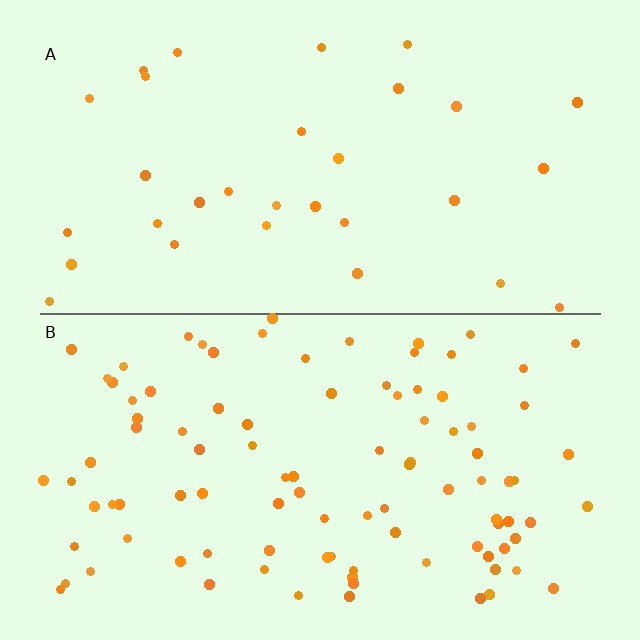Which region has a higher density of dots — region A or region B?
B (the bottom).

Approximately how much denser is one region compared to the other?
Approximately 3.1× — region B over region A.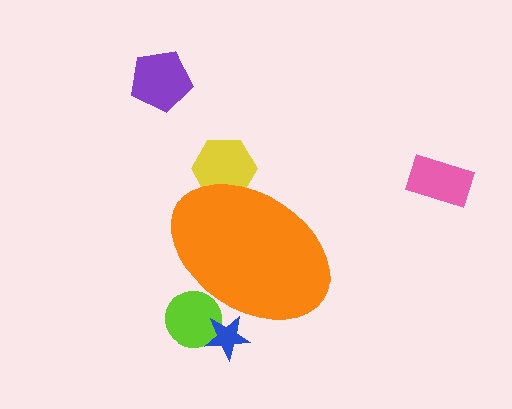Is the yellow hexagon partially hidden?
Yes, the yellow hexagon is partially hidden behind the orange ellipse.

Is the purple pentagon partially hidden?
No, the purple pentagon is fully visible.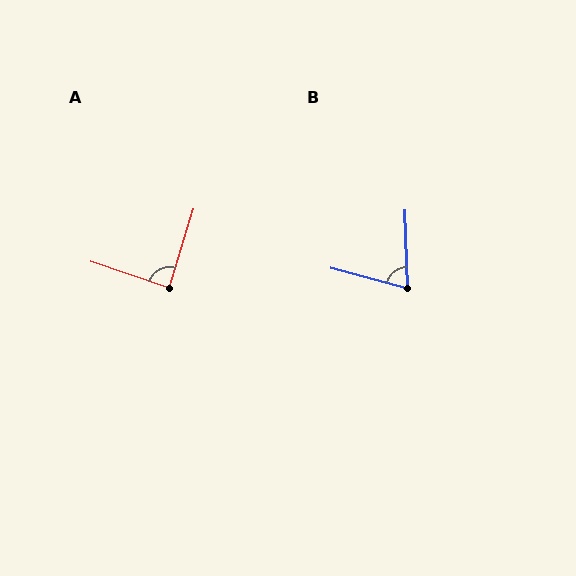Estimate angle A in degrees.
Approximately 89 degrees.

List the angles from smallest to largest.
B (73°), A (89°).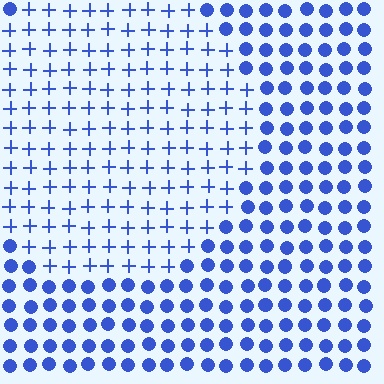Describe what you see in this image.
The image is filled with small blue elements arranged in a uniform grid. A circle-shaped region contains plus signs, while the surrounding area contains circles. The boundary is defined purely by the change in element shape.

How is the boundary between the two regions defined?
The boundary is defined by a change in element shape: plus signs inside vs. circles outside. All elements share the same color and spacing.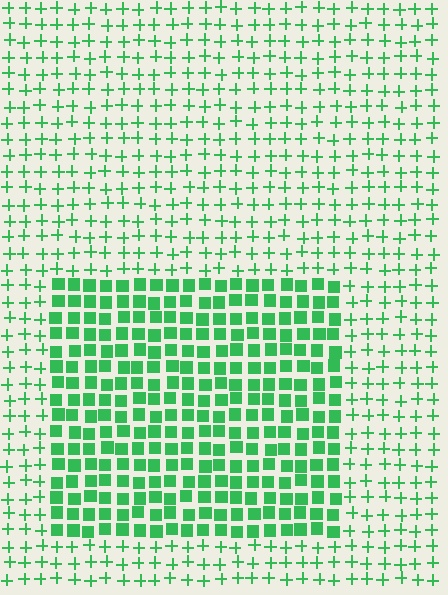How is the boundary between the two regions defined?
The boundary is defined by a change in element shape: squares inside vs. plus signs outside. All elements share the same color and spacing.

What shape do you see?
I see a rectangle.